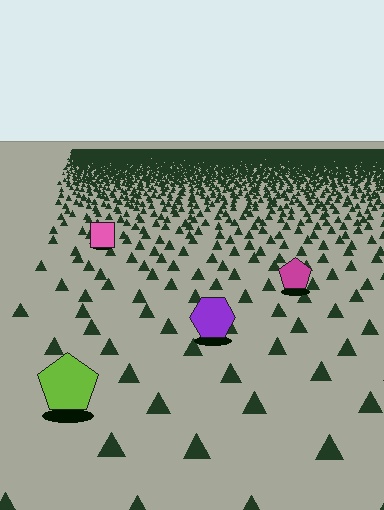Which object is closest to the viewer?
The lime pentagon is closest. The texture marks near it are larger and more spread out.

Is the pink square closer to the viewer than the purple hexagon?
No. The purple hexagon is closer — you can tell from the texture gradient: the ground texture is coarser near it.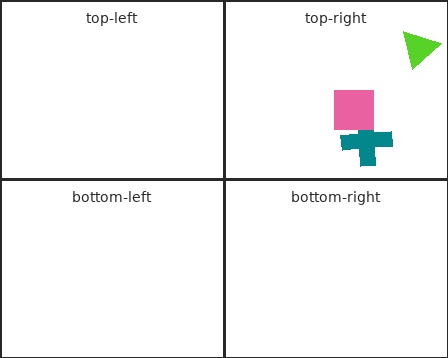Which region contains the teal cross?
The top-right region.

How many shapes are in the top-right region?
3.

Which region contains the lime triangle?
The top-right region.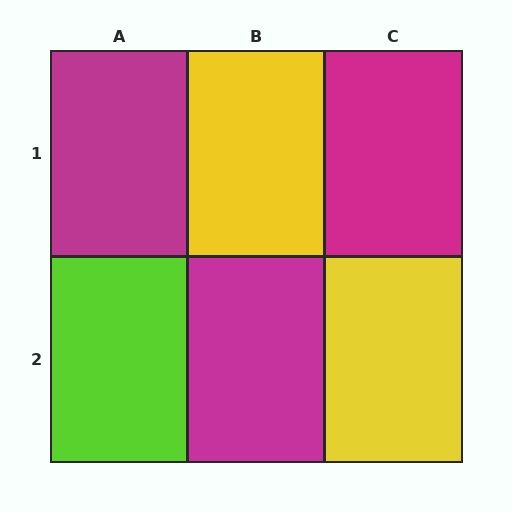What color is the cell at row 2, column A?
Lime.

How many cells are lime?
1 cell is lime.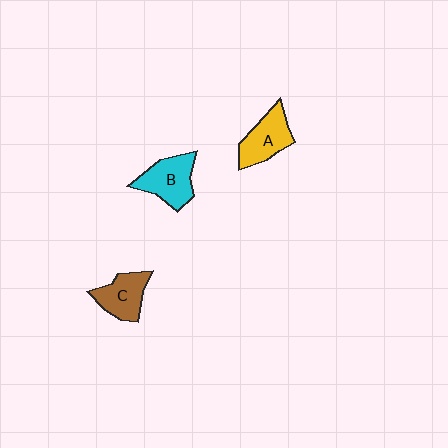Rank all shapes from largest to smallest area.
From largest to smallest: B (cyan), A (yellow), C (brown).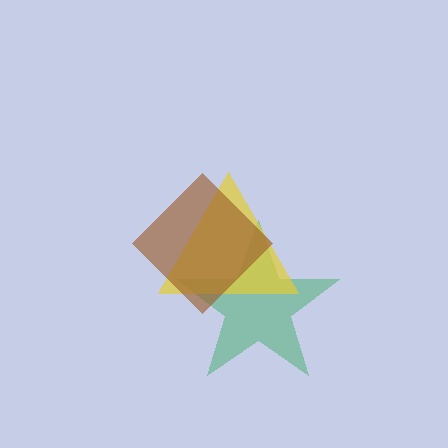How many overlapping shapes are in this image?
There are 3 overlapping shapes in the image.